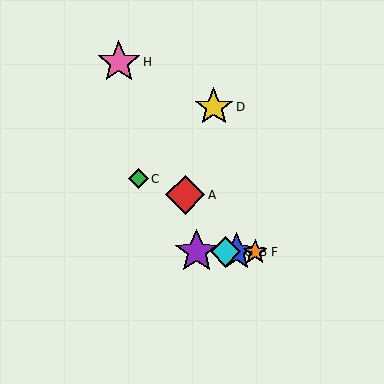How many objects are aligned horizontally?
4 objects (B, E, F, G) are aligned horizontally.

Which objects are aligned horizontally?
Objects B, E, F, G are aligned horizontally.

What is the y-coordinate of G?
Object G is at y≈252.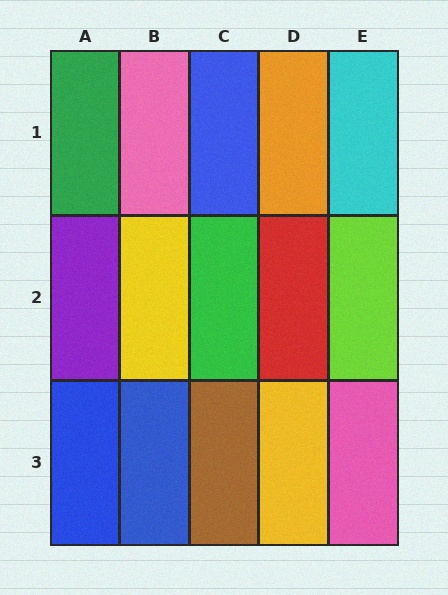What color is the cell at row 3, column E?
Pink.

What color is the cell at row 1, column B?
Pink.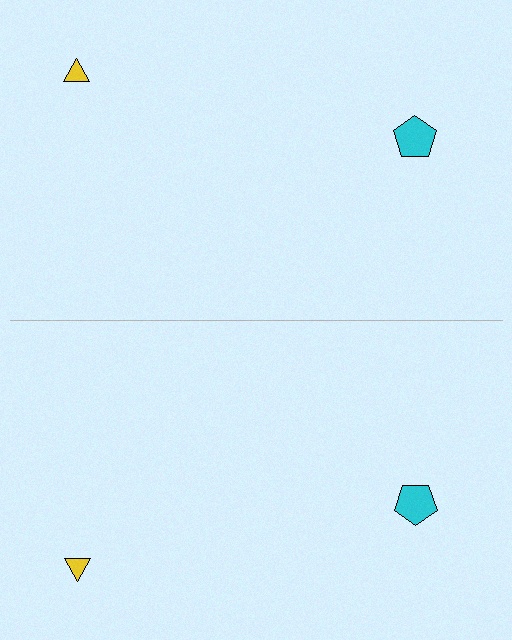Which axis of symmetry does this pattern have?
The pattern has a horizontal axis of symmetry running through the center of the image.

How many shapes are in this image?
There are 4 shapes in this image.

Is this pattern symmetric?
Yes, this pattern has bilateral (reflection) symmetry.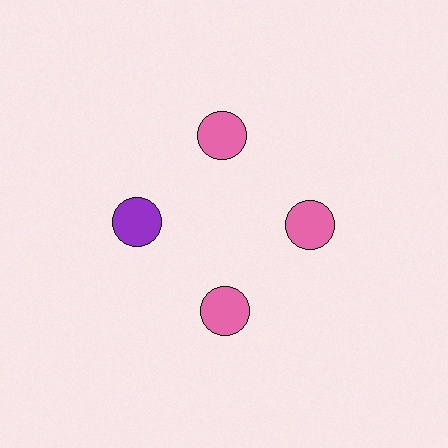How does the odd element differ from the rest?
It has a different color: purple instead of pink.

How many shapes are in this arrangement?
There are 4 shapes arranged in a ring pattern.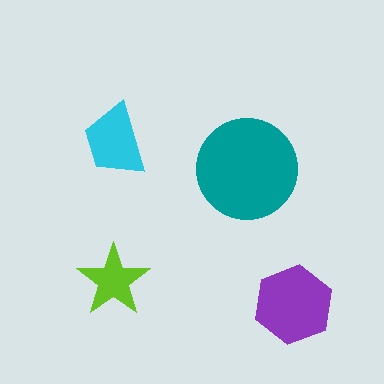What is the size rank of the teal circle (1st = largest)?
1st.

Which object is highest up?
The cyan trapezoid is topmost.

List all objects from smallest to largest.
The lime star, the cyan trapezoid, the purple hexagon, the teal circle.